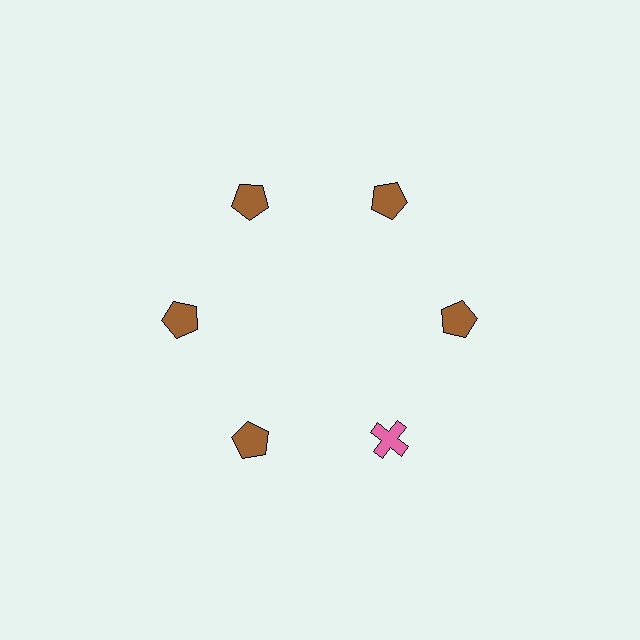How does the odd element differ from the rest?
It differs in both color (pink instead of brown) and shape (cross instead of pentagon).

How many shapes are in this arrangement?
There are 6 shapes arranged in a ring pattern.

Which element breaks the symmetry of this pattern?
The pink cross at roughly the 5 o'clock position breaks the symmetry. All other shapes are brown pentagons.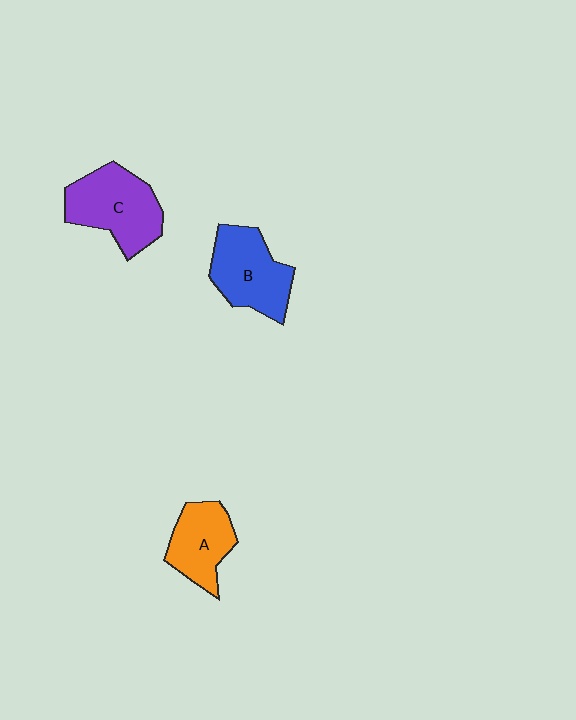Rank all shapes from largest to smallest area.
From largest to smallest: C (purple), B (blue), A (orange).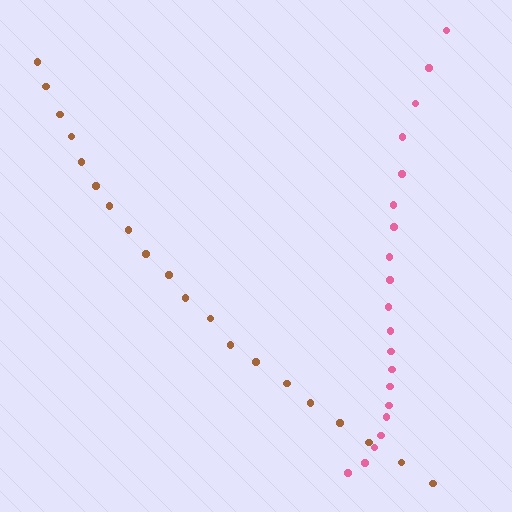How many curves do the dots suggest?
There are 2 distinct paths.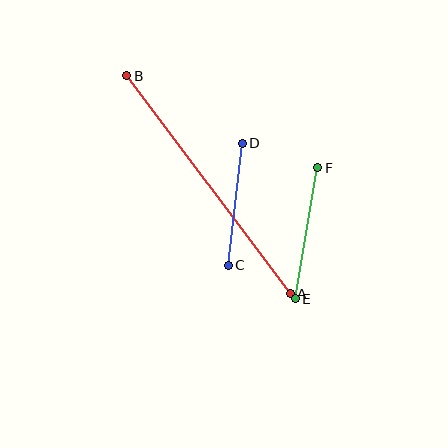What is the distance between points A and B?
The distance is approximately 272 pixels.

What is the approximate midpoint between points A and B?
The midpoint is at approximately (209, 185) pixels.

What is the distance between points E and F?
The distance is approximately 133 pixels.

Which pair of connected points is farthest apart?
Points A and B are farthest apart.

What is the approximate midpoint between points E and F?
The midpoint is at approximately (306, 233) pixels.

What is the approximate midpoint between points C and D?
The midpoint is at approximately (235, 204) pixels.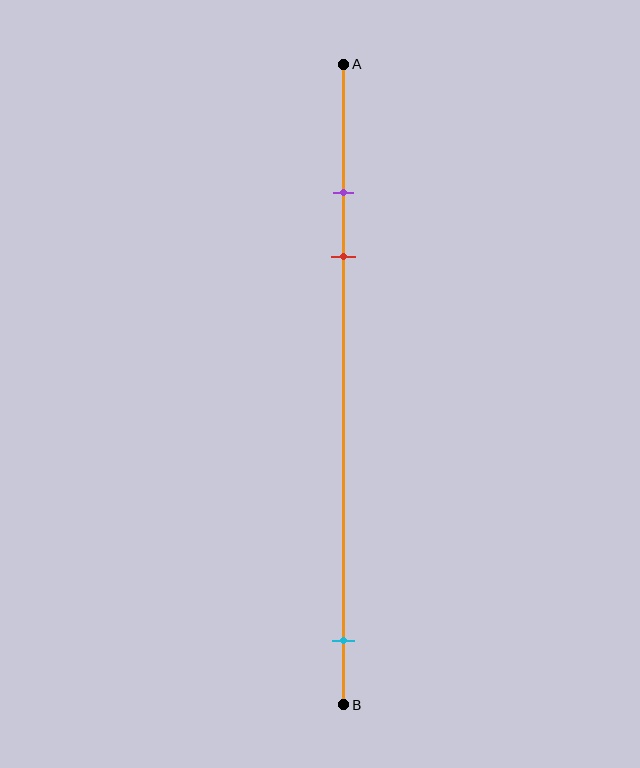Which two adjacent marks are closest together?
The purple and red marks are the closest adjacent pair.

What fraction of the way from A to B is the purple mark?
The purple mark is approximately 20% (0.2) of the way from A to B.